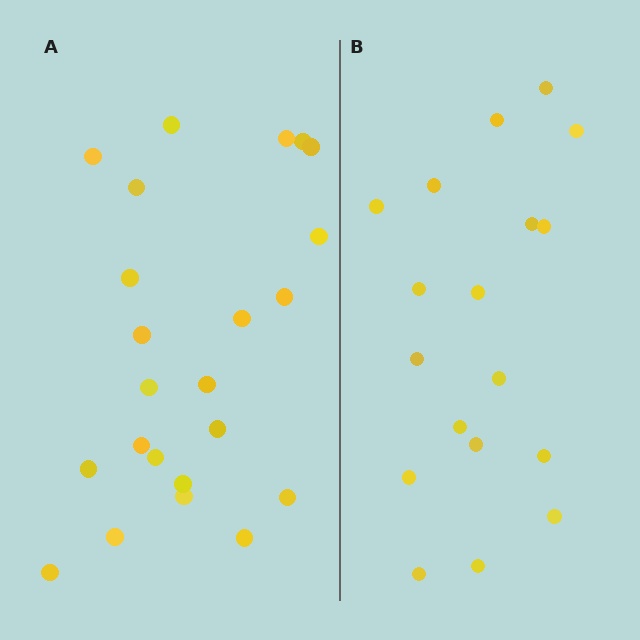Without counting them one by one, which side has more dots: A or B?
Region A (the left region) has more dots.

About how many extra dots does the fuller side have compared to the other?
Region A has about 5 more dots than region B.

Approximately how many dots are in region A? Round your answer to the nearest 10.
About 20 dots. (The exact count is 23, which rounds to 20.)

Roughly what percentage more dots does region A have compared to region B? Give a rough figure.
About 30% more.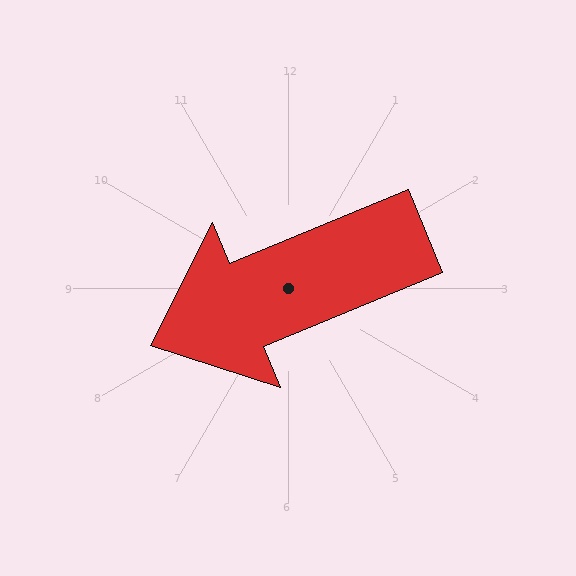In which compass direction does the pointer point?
Southwest.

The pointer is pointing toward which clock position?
Roughly 8 o'clock.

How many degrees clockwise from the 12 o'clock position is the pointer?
Approximately 247 degrees.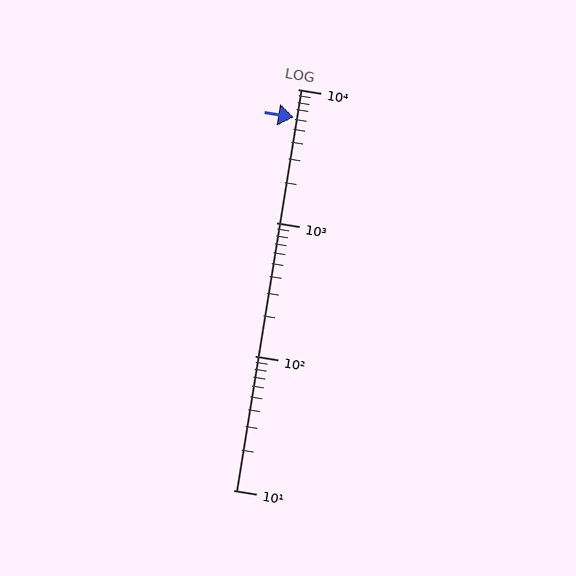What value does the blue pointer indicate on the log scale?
The pointer indicates approximately 6200.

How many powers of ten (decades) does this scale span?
The scale spans 3 decades, from 10 to 10000.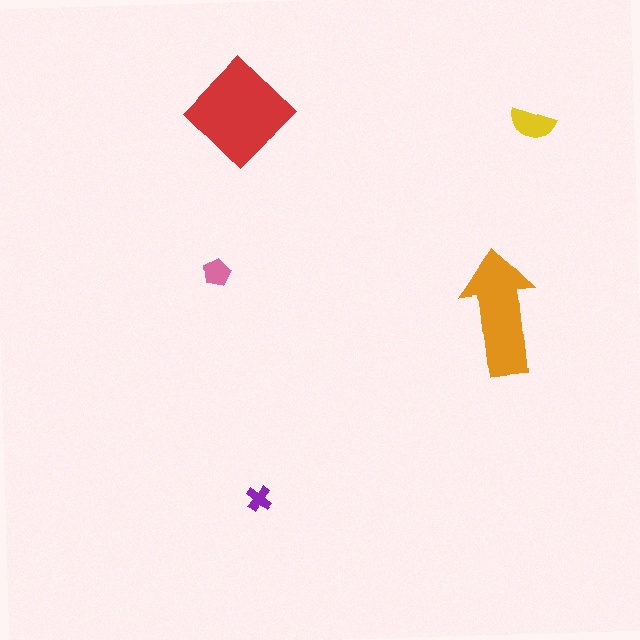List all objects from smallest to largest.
The purple cross, the pink pentagon, the yellow semicircle, the orange arrow, the red diamond.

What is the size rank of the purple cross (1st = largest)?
5th.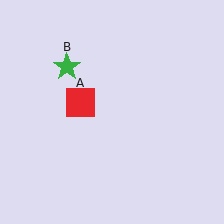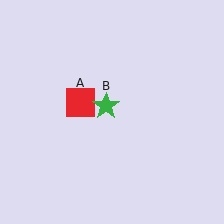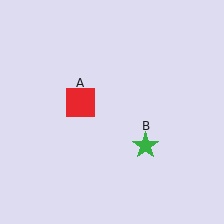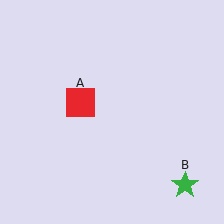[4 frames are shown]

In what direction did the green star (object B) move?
The green star (object B) moved down and to the right.